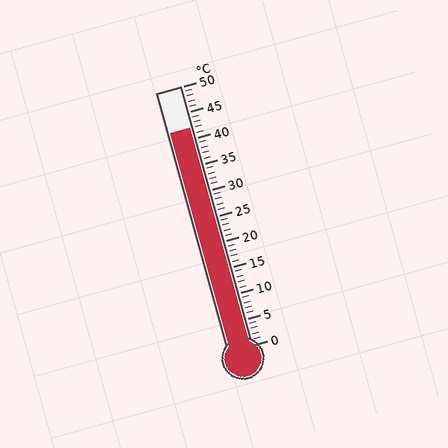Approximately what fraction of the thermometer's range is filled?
The thermometer is filled to approximately 85% of its range.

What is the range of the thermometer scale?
The thermometer scale ranges from 0°C to 50°C.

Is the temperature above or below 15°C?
The temperature is above 15°C.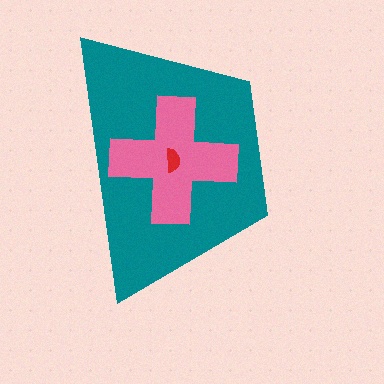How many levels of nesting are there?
3.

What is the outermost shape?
The teal trapezoid.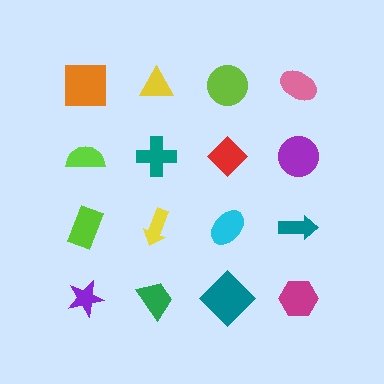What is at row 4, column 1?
A purple star.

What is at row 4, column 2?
A green trapezoid.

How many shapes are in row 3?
4 shapes.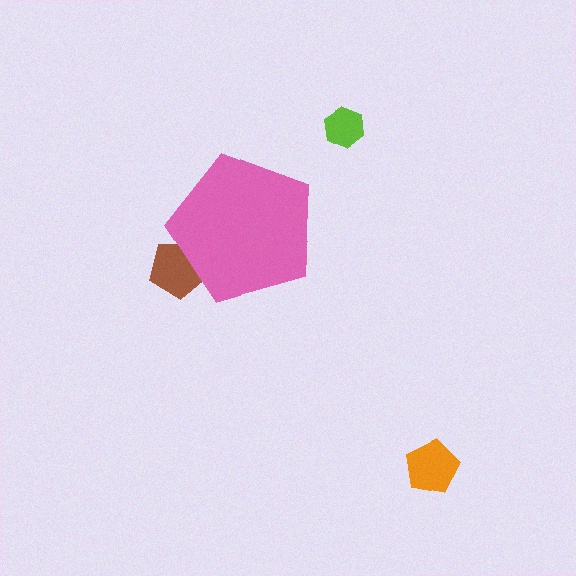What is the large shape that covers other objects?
A pink pentagon.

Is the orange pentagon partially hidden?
No, the orange pentagon is fully visible.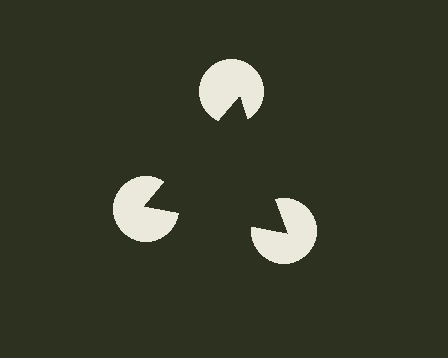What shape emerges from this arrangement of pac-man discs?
An illusory triangle — its edges are inferred from the aligned wedge cuts in the pac-man discs, not physically drawn.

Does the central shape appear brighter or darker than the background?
It typically appears slightly darker than the background, even though no actual brightness change is drawn.